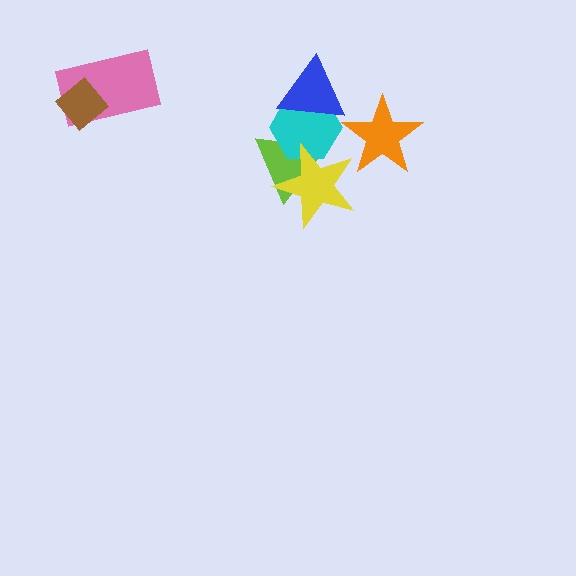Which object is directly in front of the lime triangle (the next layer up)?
The cyan hexagon is directly in front of the lime triangle.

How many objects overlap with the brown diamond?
1 object overlaps with the brown diamond.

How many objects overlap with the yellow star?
2 objects overlap with the yellow star.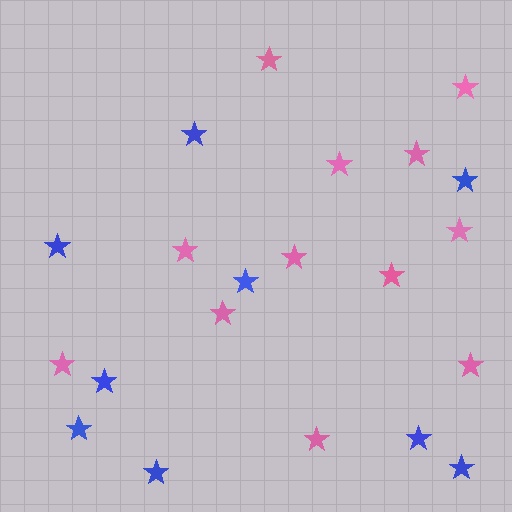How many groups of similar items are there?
There are 2 groups: one group of pink stars (12) and one group of blue stars (9).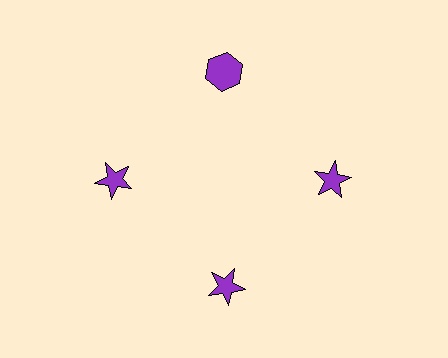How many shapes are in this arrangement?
There are 4 shapes arranged in a ring pattern.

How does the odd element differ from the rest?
It has a different shape: hexagon instead of star.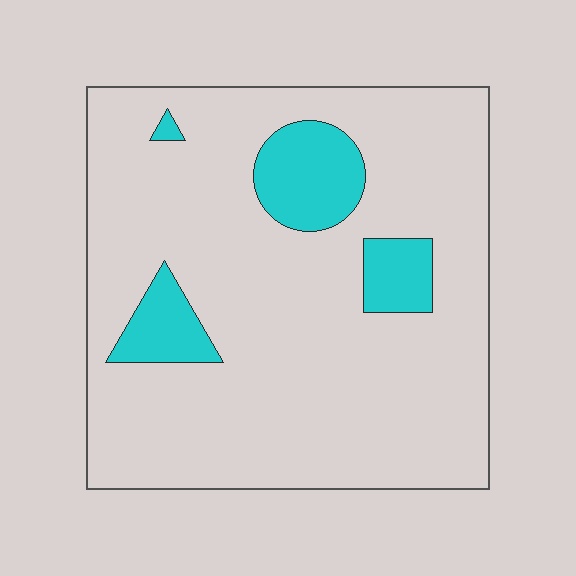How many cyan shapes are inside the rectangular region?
4.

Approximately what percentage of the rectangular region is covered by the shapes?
Approximately 15%.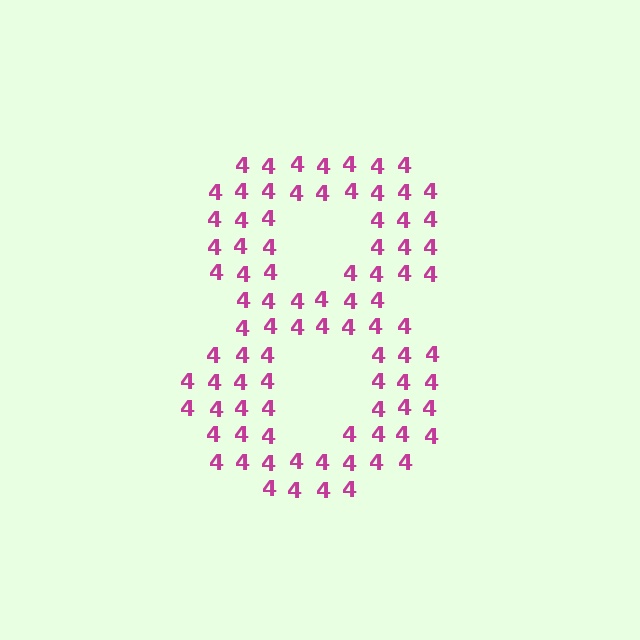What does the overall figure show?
The overall figure shows the digit 8.